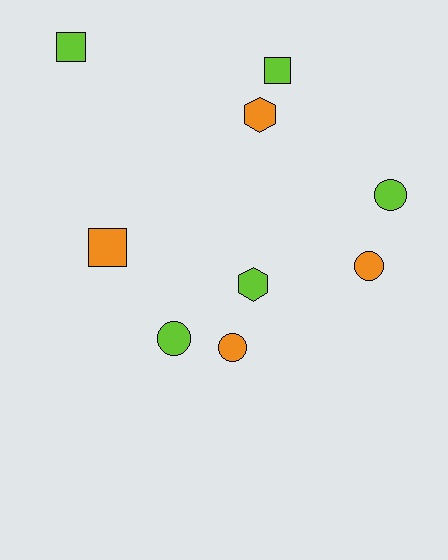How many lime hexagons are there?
There is 1 lime hexagon.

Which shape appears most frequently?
Circle, with 4 objects.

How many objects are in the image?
There are 9 objects.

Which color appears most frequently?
Lime, with 5 objects.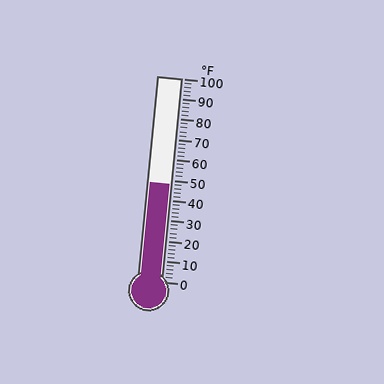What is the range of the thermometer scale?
The thermometer scale ranges from 0°F to 100°F.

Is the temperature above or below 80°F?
The temperature is below 80°F.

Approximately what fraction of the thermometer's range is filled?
The thermometer is filled to approximately 50% of its range.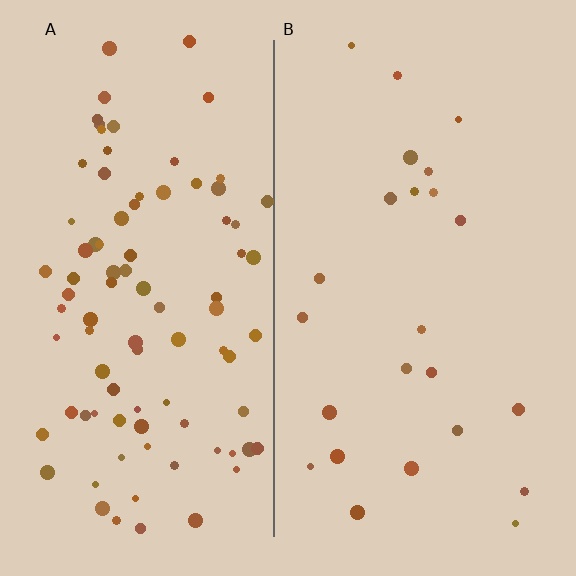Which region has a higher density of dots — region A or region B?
A (the left).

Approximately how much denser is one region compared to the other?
Approximately 3.7× — region A over region B.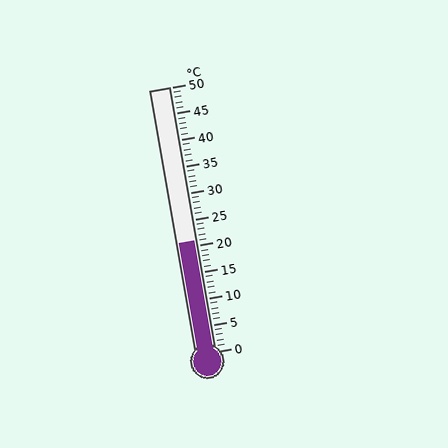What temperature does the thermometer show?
The thermometer shows approximately 21°C.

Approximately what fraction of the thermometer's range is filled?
The thermometer is filled to approximately 40% of its range.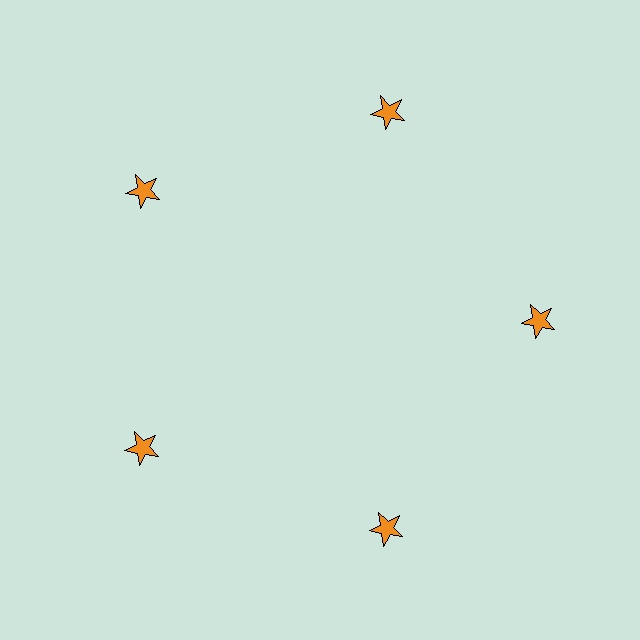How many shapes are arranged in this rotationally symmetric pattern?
There are 5 shapes, arranged in 5 groups of 1.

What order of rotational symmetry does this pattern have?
This pattern has 5-fold rotational symmetry.